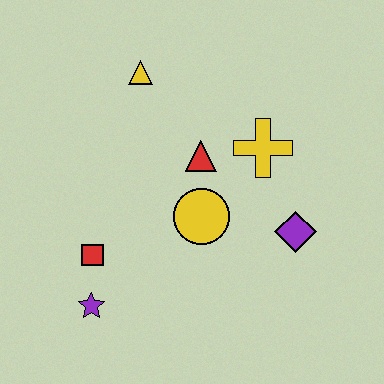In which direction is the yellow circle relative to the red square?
The yellow circle is to the right of the red square.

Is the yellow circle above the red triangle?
No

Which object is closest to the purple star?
The red square is closest to the purple star.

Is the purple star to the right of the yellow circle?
No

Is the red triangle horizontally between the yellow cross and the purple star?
Yes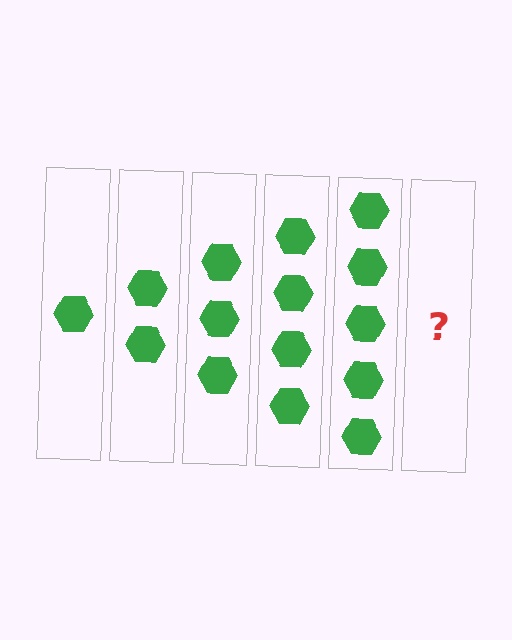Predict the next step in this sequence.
The next step is 6 hexagons.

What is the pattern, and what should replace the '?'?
The pattern is that each step adds one more hexagon. The '?' should be 6 hexagons.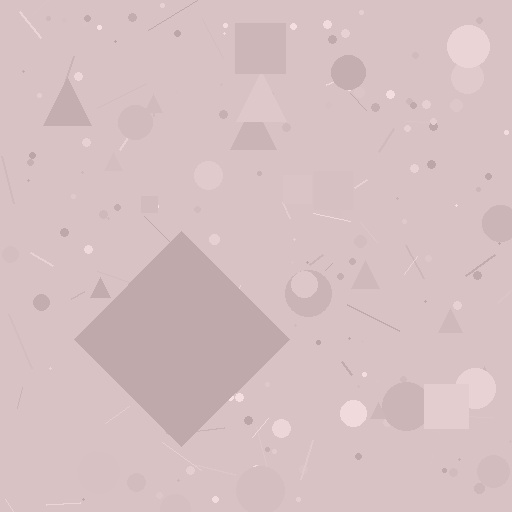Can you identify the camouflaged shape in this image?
The camouflaged shape is a diamond.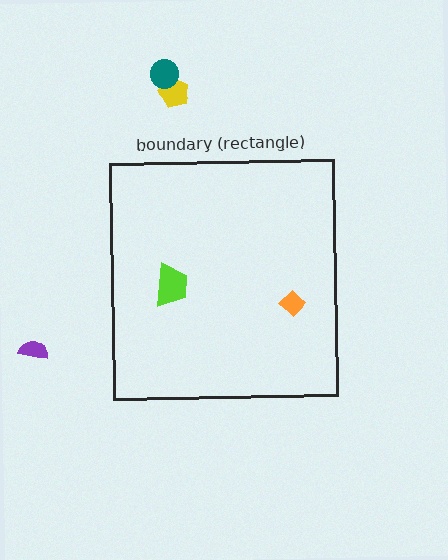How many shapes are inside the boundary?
2 inside, 3 outside.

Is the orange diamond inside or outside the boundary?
Inside.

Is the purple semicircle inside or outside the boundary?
Outside.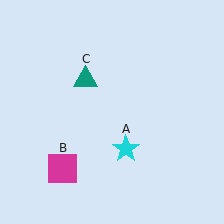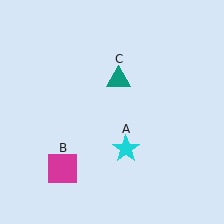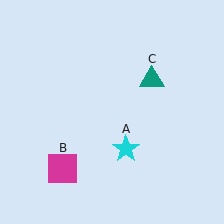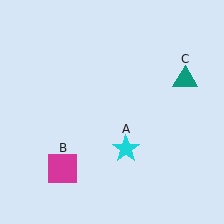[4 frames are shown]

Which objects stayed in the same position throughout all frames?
Cyan star (object A) and magenta square (object B) remained stationary.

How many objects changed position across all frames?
1 object changed position: teal triangle (object C).